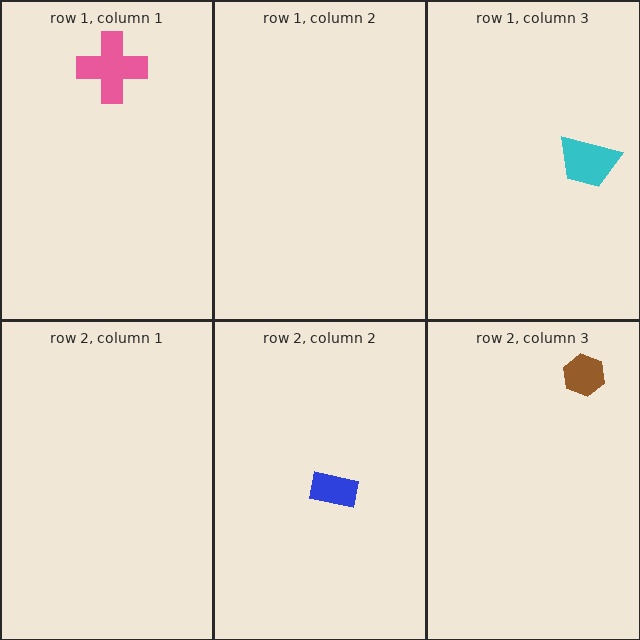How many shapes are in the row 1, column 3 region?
1.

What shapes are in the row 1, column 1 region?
The pink cross.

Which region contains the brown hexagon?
The row 2, column 3 region.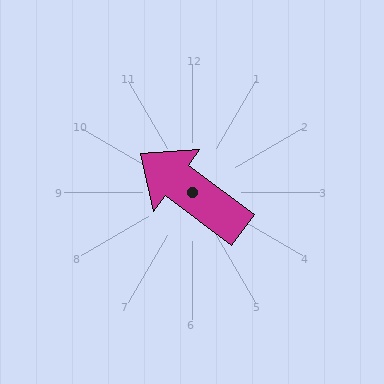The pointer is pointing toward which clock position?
Roughly 10 o'clock.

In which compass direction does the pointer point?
Northwest.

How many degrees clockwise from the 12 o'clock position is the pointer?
Approximately 307 degrees.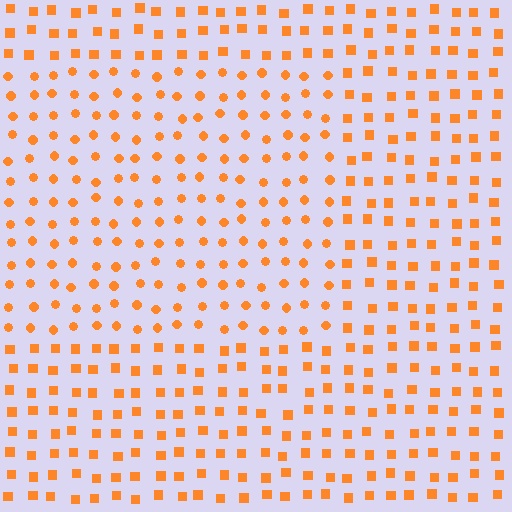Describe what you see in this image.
The image is filled with small orange elements arranged in a uniform grid. A rectangle-shaped region contains circles, while the surrounding area contains squares. The boundary is defined purely by the change in element shape.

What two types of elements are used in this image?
The image uses circles inside the rectangle region and squares outside it.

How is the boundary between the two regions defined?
The boundary is defined by a change in element shape: circles inside vs. squares outside. All elements share the same color and spacing.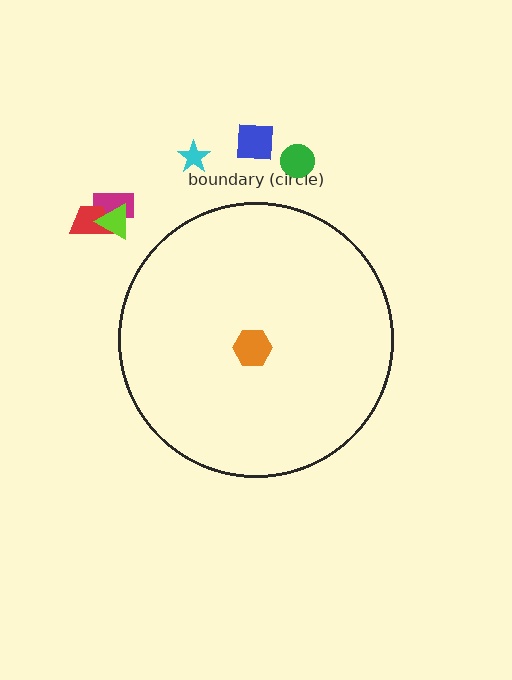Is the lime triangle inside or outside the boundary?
Outside.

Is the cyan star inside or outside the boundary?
Outside.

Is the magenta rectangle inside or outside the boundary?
Outside.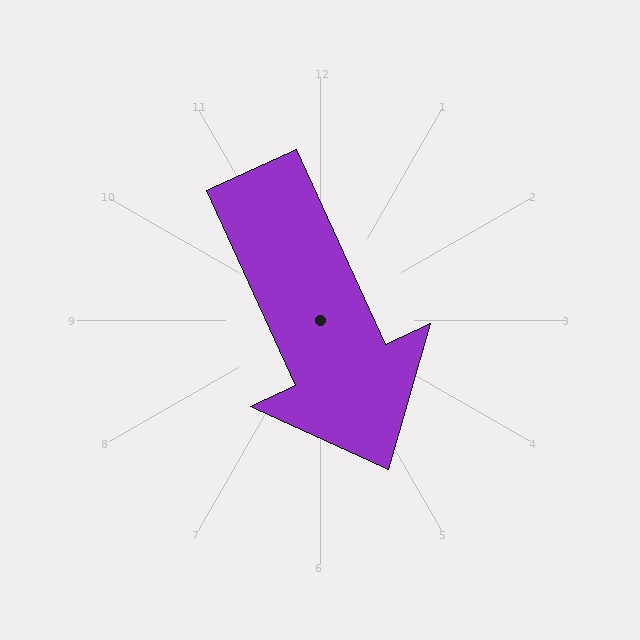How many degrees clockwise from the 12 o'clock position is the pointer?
Approximately 155 degrees.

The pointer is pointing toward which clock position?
Roughly 5 o'clock.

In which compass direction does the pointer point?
Southeast.